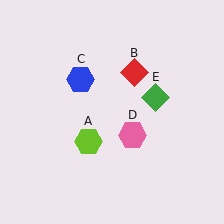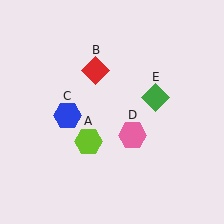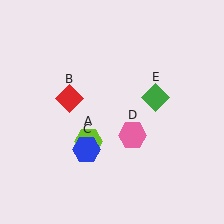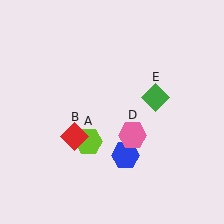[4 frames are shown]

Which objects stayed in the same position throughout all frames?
Lime hexagon (object A) and pink hexagon (object D) and green diamond (object E) remained stationary.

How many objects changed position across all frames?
2 objects changed position: red diamond (object B), blue hexagon (object C).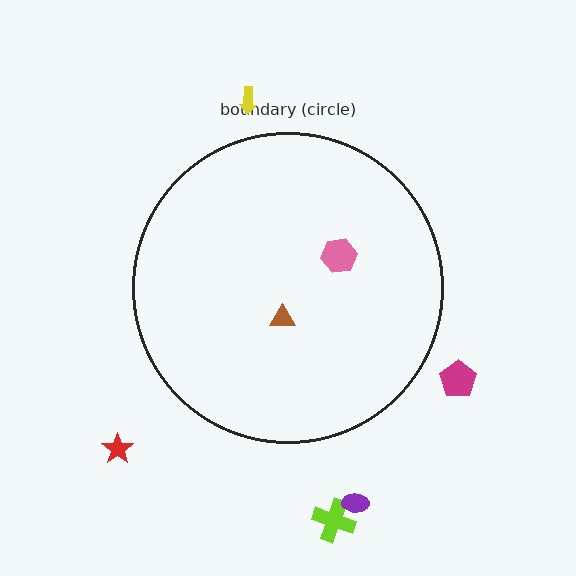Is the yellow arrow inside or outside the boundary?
Outside.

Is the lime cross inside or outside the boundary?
Outside.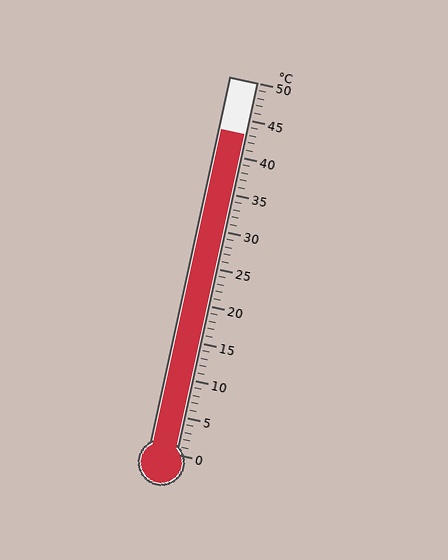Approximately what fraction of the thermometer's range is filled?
The thermometer is filled to approximately 85% of its range.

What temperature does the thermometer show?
The thermometer shows approximately 43°C.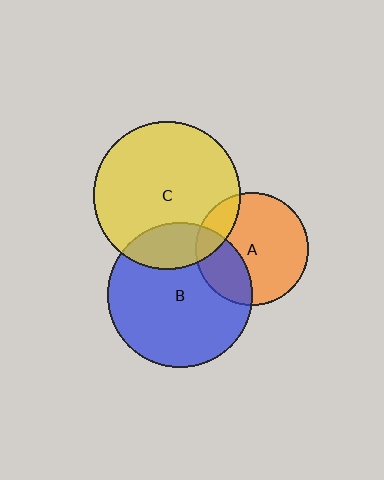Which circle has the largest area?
Circle C (yellow).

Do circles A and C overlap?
Yes.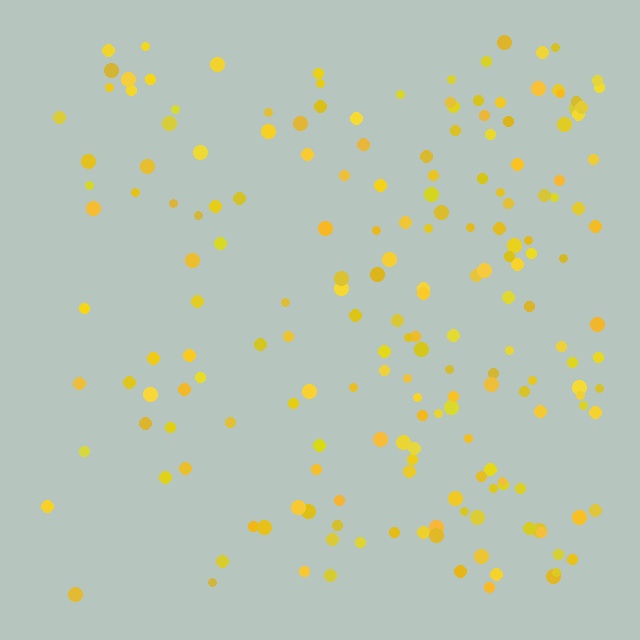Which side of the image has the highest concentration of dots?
The right.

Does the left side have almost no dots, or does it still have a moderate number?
Still a moderate number, just noticeably fewer than the right.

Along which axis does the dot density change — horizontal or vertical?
Horizontal.